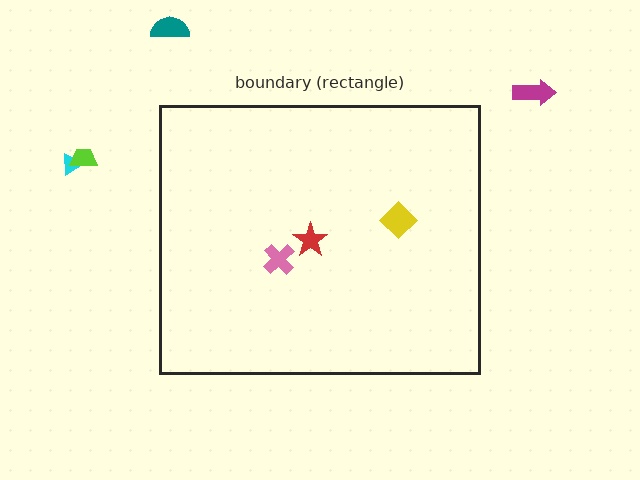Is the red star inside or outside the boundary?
Inside.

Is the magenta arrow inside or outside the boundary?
Outside.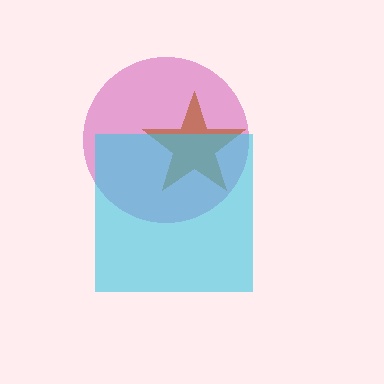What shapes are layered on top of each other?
The layered shapes are: a magenta circle, a brown star, a cyan square.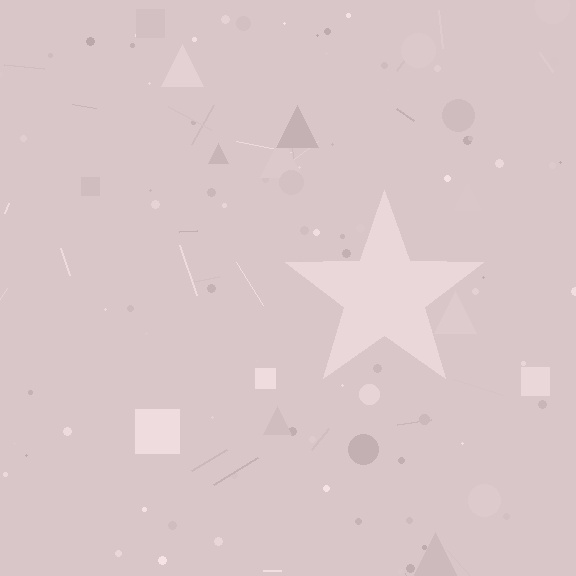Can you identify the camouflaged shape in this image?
The camouflaged shape is a star.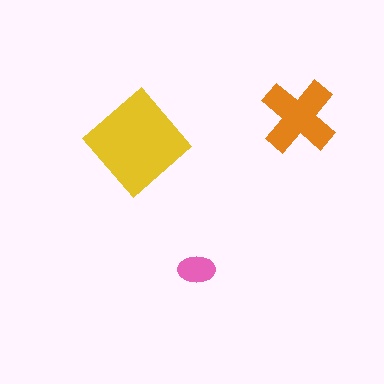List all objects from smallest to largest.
The pink ellipse, the orange cross, the yellow diamond.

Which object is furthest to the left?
The yellow diamond is leftmost.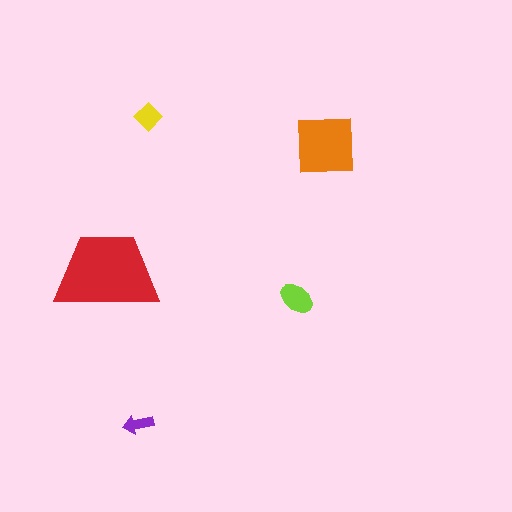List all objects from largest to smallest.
The red trapezoid, the orange square, the lime ellipse, the yellow diamond, the purple arrow.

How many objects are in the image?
There are 5 objects in the image.